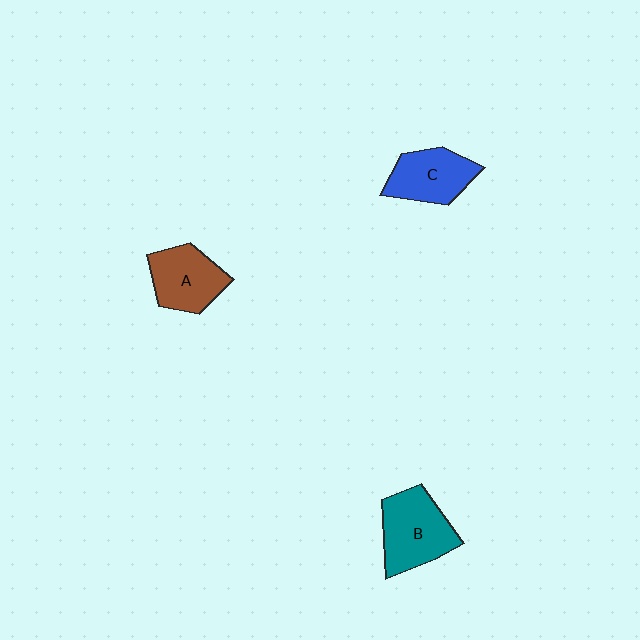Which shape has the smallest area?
Shape C (blue).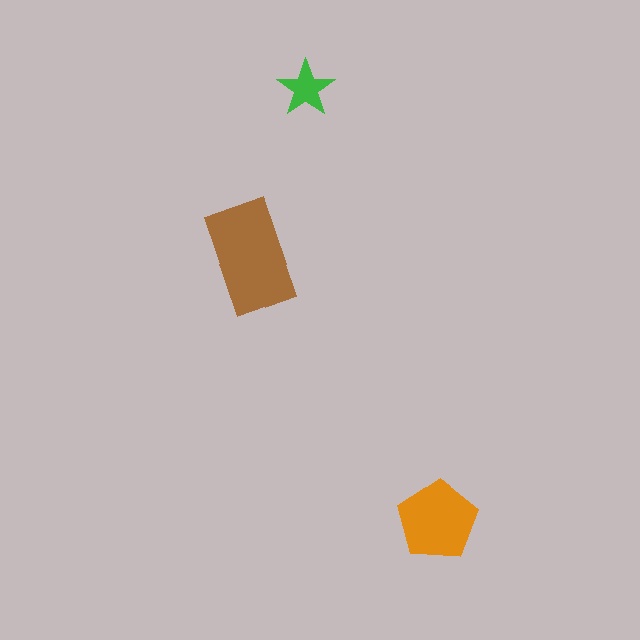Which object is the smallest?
The green star.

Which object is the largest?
The brown rectangle.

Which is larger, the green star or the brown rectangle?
The brown rectangle.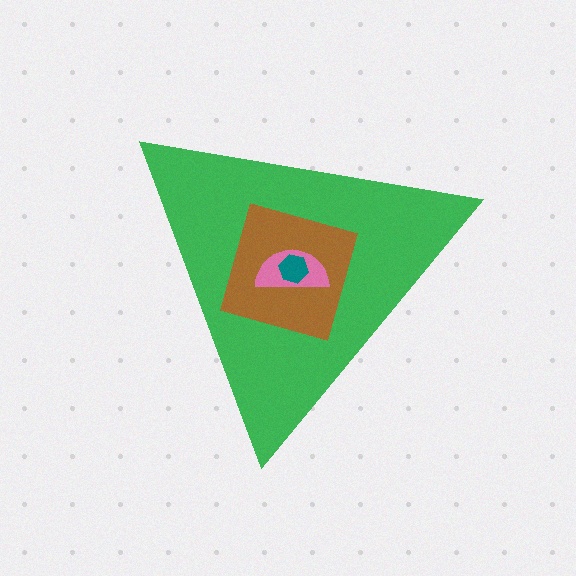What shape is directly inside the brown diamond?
The pink semicircle.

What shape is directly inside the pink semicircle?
The teal hexagon.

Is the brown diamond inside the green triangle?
Yes.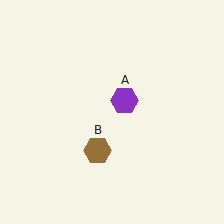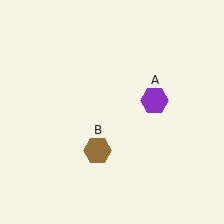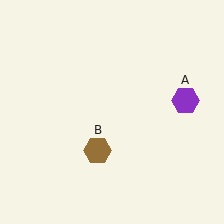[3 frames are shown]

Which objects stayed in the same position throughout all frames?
Brown hexagon (object B) remained stationary.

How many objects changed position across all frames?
1 object changed position: purple hexagon (object A).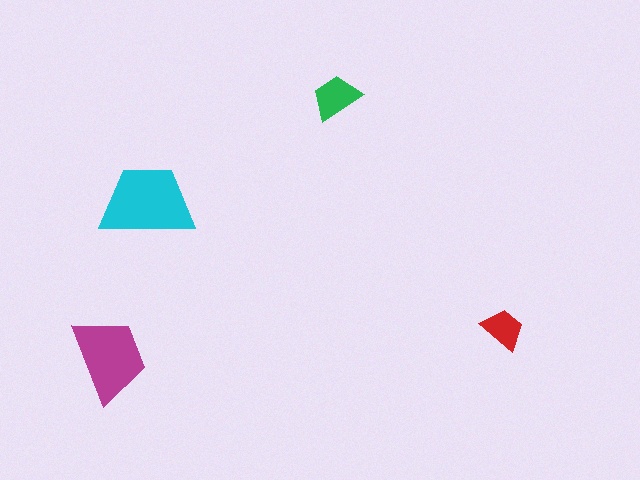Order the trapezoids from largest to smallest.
the cyan one, the magenta one, the green one, the red one.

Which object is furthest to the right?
The red trapezoid is rightmost.